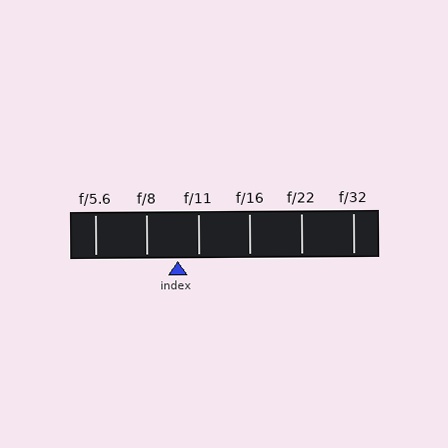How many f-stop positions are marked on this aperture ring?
There are 6 f-stop positions marked.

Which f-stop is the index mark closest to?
The index mark is closest to f/11.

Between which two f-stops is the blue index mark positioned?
The index mark is between f/8 and f/11.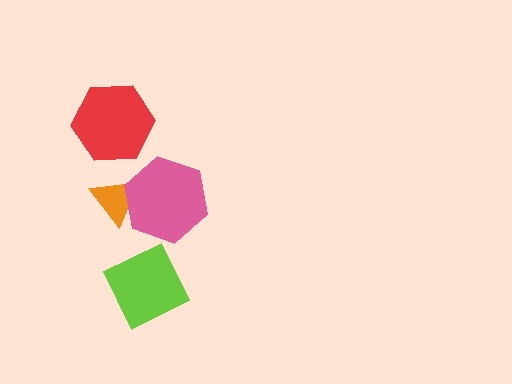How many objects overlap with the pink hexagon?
1 object overlaps with the pink hexagon.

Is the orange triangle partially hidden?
Yes, it is partially covered by another shape.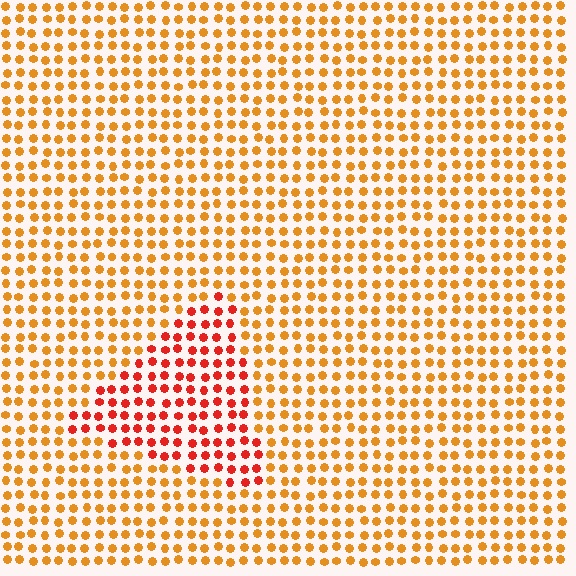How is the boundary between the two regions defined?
The boundary is defined purely by a slight shift in hue (about 33 degrees). Spacing, size, and orientation are identical on both sides.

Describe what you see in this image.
The image is filled with small orange elements in a uniform arrangement. A triangle-shaped region is visible where the elements are tinted to a slightly different hue, forming a subtle color boundary.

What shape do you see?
I see a triangle.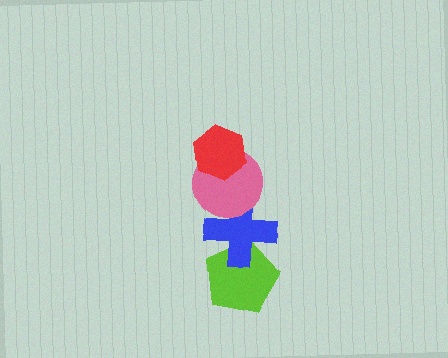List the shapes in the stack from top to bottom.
From top to bottom: the red hexagon, the pink circle, the blue cross, the lime pentagon.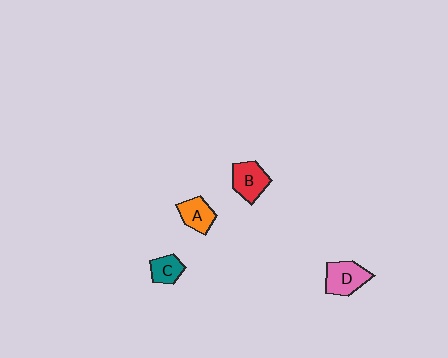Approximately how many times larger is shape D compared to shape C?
Approximately 1.6 times.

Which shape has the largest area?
Shape D (pink).